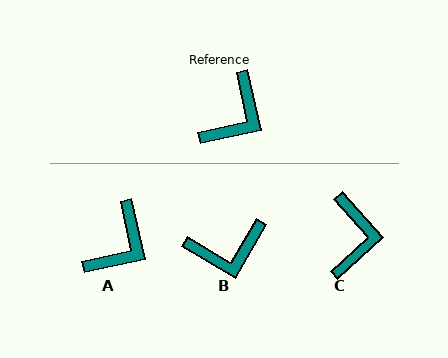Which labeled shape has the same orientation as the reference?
A.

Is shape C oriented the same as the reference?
No, it is off by about 30 degrees.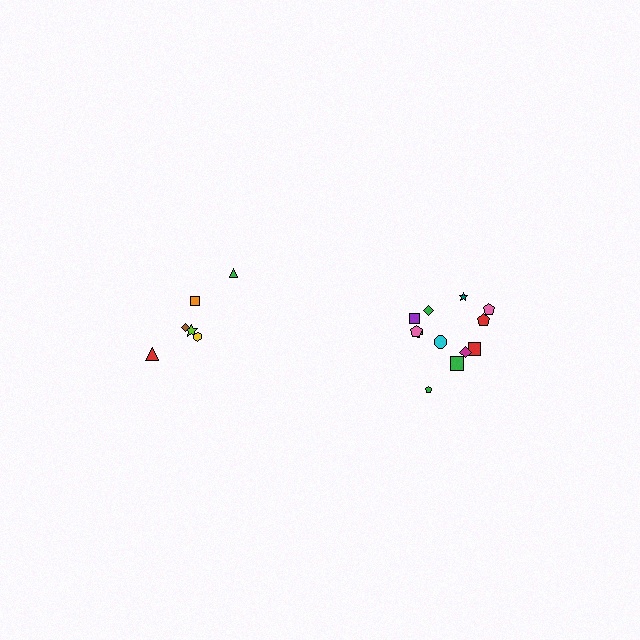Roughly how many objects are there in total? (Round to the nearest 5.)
Roughly 20 objects in total.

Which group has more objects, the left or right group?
The right group.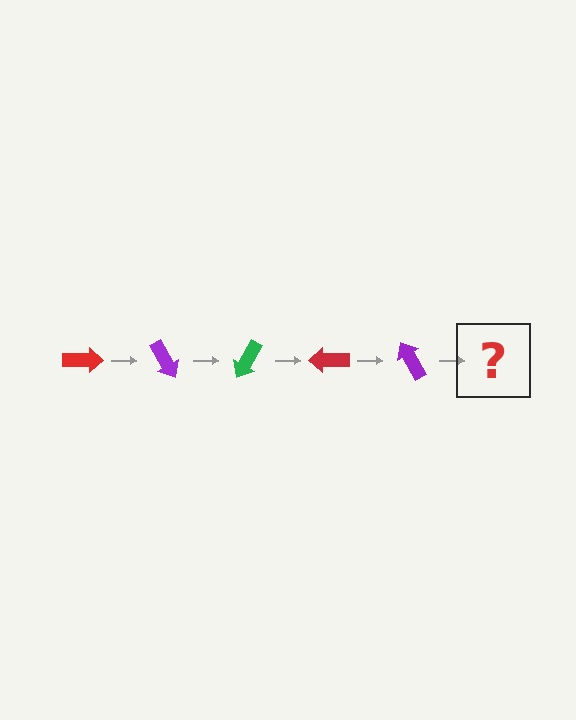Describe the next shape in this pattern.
It should be a green arrow, rotated 300 degrees from the start.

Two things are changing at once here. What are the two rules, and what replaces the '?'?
The two rules are that it rotates 60 degrees each step and the color cycles through red, purple, and green. The '?' should be a green arrow, rotated 300 degrees from the start.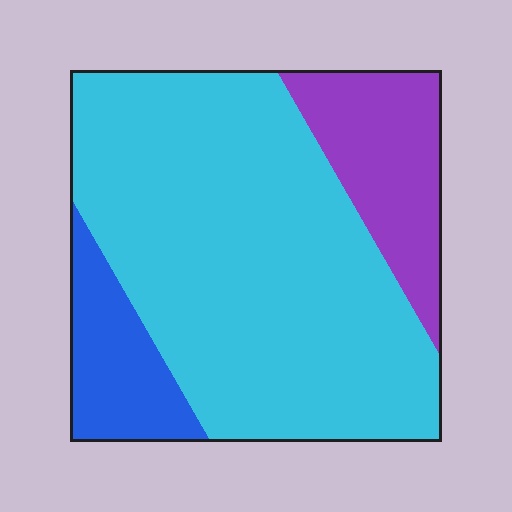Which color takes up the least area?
Blue, at roughly 15%.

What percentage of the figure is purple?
Purple covers 17% of the figure.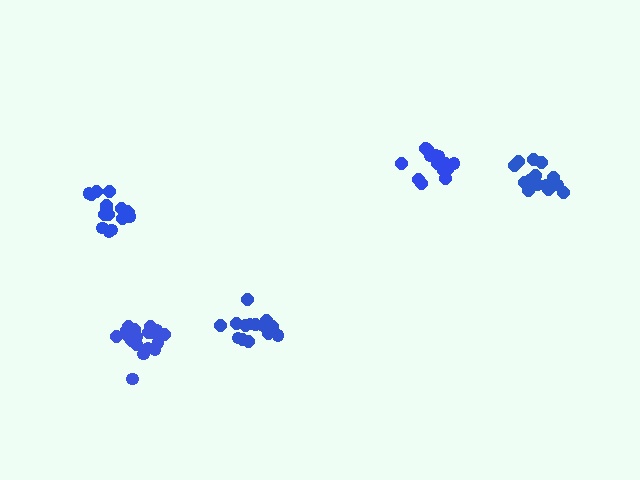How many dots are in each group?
Group 1: 15 dots, Group 2: 15 dots, Group 3: 19 dots, Group 4: 17 dots, Group 5: 15 dots (81 total).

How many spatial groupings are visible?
There are 5 spatial groupings.